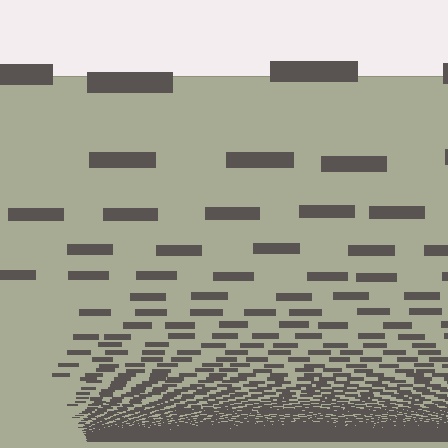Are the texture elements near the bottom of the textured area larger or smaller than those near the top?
Smaller. The gradient is inverted — elements near the bottom are smaller and denser.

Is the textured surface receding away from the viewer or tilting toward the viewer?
The surface appears to tilt toward the viewer. Texture elements get larger and sparser toward the top.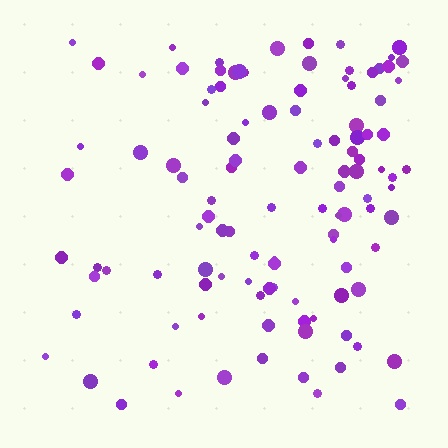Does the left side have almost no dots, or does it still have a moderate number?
Still a moderate number, just noticeably fewer than the right.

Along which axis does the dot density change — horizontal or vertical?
Horizontal.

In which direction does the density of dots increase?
From left to right, with the right side densest.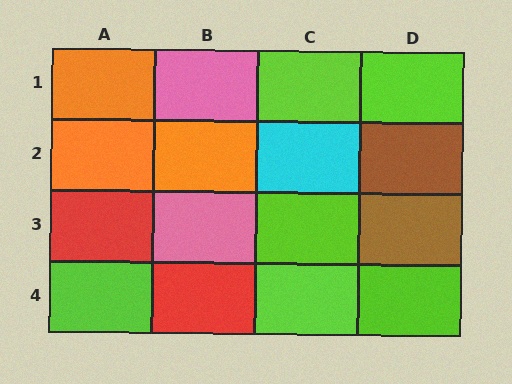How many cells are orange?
3 cells are orange.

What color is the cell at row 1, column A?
Orange.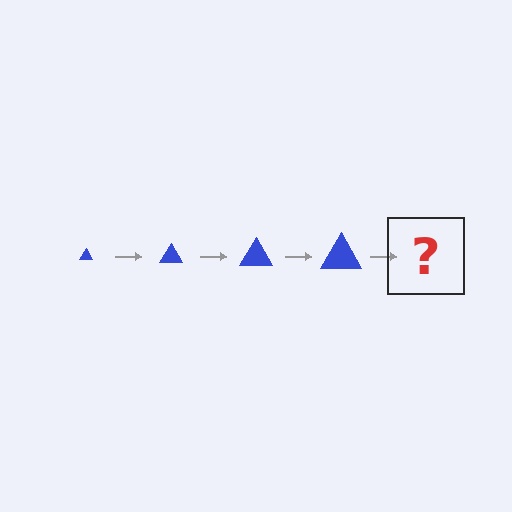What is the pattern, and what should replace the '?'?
The pattern is that the triangle gets progressively larger each step. The '?' should be a blue triangle, larger than the previous one.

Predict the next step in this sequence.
The next step is a blue triangle, larger than the previous one.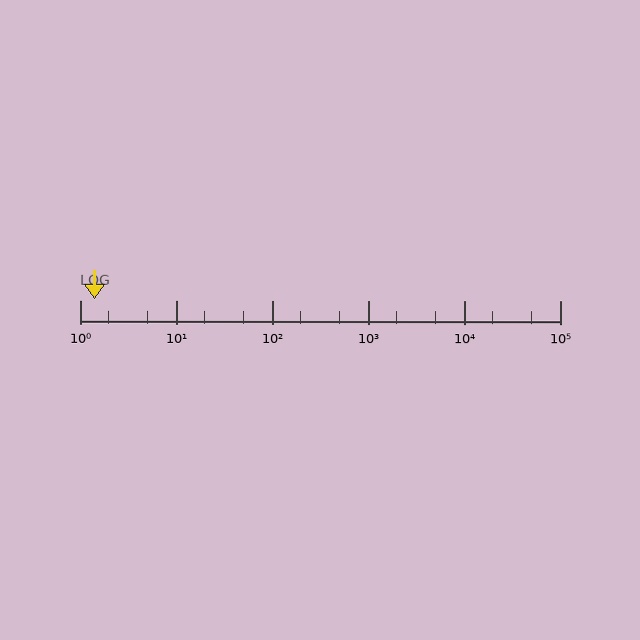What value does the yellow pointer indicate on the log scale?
The pointer indicates approximately 1.4.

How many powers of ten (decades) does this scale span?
The scale spans 5 decades, from 1 to 100000.